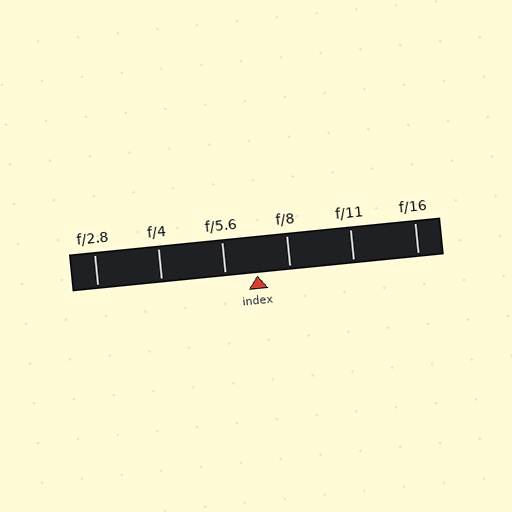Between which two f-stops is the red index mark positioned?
The index mark is between f/5.6 and f/8.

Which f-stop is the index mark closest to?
The index mark is closest to f/5.6.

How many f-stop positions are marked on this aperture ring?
There are 6 f-stop positions marked.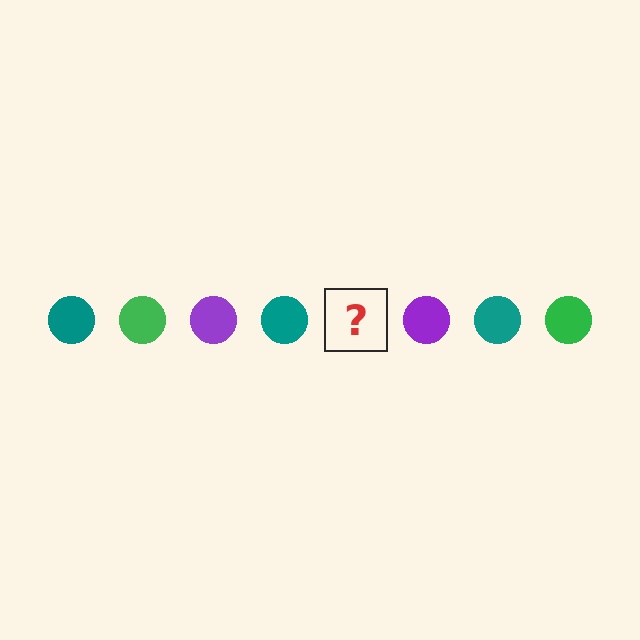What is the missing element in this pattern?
The missing element is a green circle.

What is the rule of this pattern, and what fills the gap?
The rule is that the pattern cycles through teal, green, purple circles. The gap should be filled with a green circle.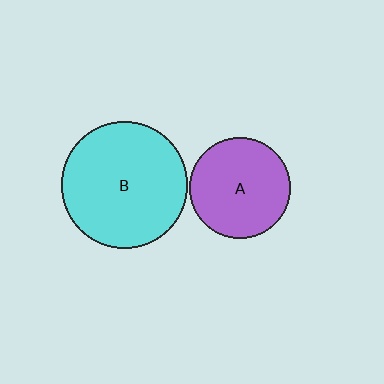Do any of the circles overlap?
No, none of the circles overlap.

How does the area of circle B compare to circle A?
Approximately 1.6 times.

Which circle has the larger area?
Circle B (cyan).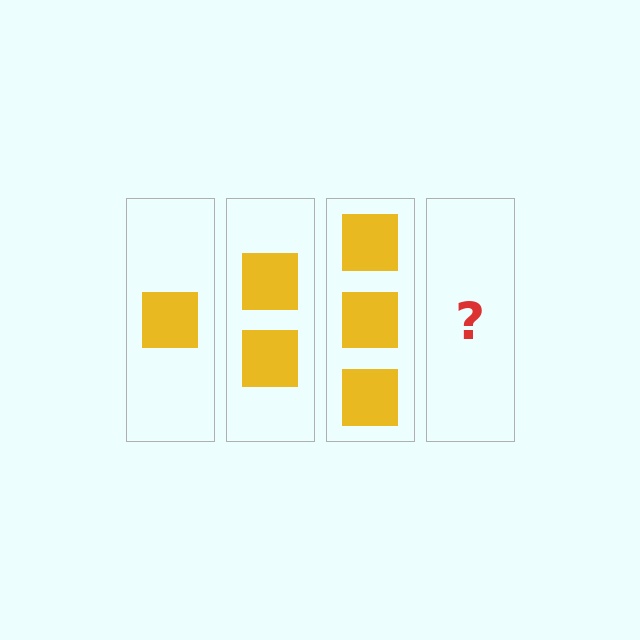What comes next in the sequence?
The next element should be 4 squares.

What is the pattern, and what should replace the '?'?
The pattern is that each step adds one more square. The '?' should be 4 squares.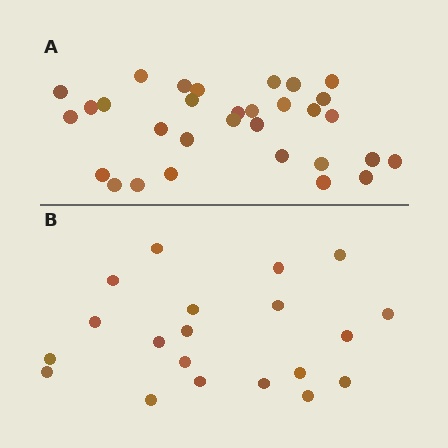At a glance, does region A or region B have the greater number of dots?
Region A (the top region) has more dots.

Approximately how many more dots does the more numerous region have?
Region A has roughly 12 or so more dots than region B.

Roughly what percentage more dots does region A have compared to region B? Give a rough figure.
About 55% more.